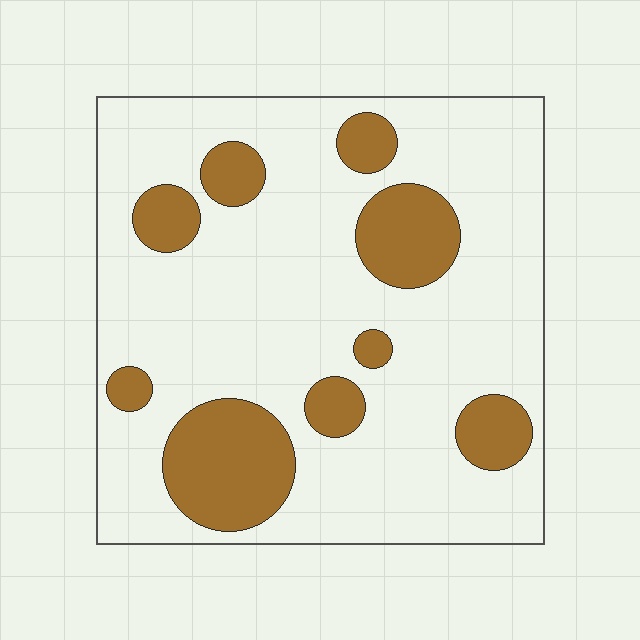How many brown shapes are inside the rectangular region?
9.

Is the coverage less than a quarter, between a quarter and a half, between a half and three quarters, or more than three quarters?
Less than a quarter.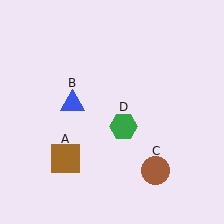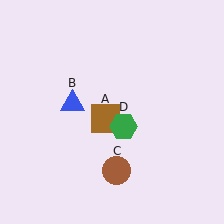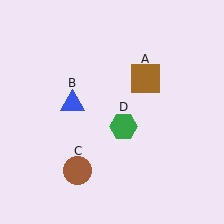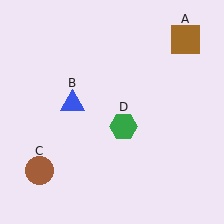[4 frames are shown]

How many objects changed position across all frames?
2 objects changed position: brown square (object A), brown circle (object C).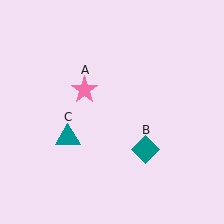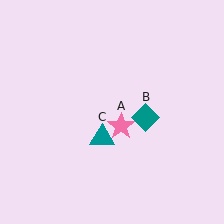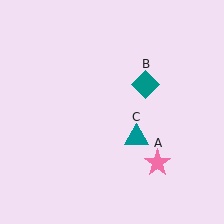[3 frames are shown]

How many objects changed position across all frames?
3 objects changed position: pink star (object A), teal diamond (object B), teal triangle (object C).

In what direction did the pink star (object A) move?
The pink star (object A) moved down and to the right.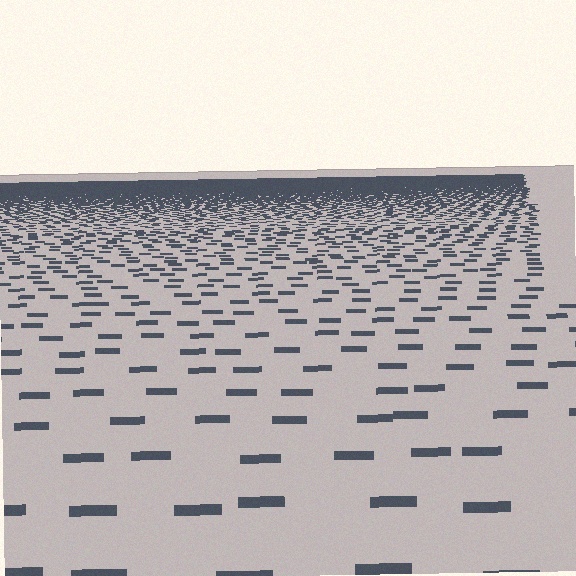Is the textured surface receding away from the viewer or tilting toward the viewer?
The surface is receding away from the viewer. Texture elements get smaller and denser toward the top.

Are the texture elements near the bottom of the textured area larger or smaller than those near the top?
Larger. Near the bottom, elements are closer to the viewer and appear at a bigger on-screen size.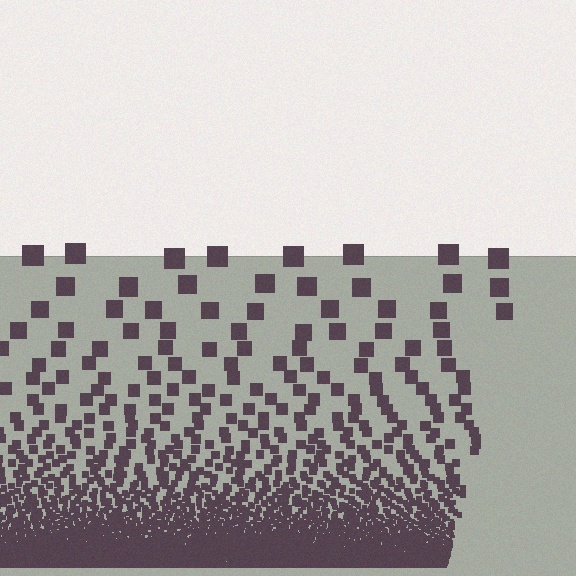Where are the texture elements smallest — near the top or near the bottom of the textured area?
Near the bottom.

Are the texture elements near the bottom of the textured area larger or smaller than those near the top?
Smaller. The gradient is inverted — elements near the bottom are smaller and denser.